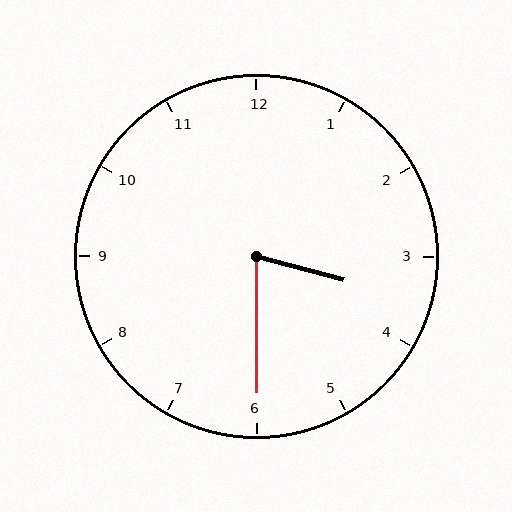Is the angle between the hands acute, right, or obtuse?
It is acute.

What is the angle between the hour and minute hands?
Approximately 75 degrees.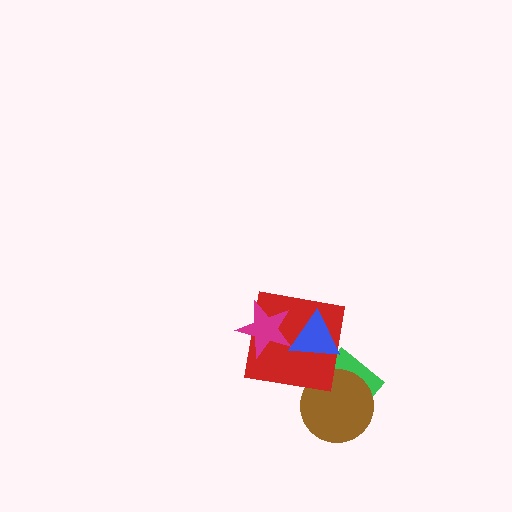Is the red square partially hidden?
Yes, it is partially covered by another shape.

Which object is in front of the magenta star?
The blue triangle is in front of the magenta star.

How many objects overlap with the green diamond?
3 objects overlap with the green diamond.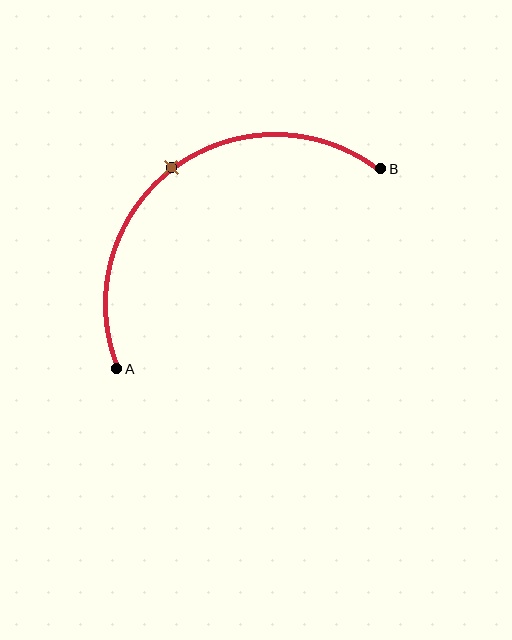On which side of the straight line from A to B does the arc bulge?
The arc bulges above and to the left of the straight line connecting A and B.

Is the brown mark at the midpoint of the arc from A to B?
Yes. The brown mark lies on the arc at equal arc-length from both A and B — it is the arc midpoint.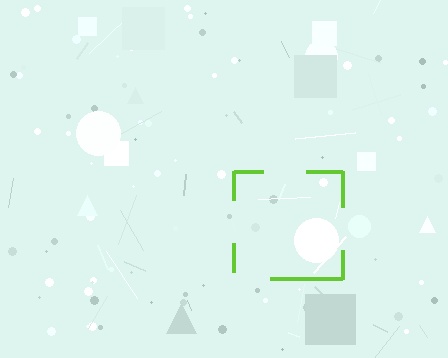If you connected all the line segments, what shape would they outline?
They would outline a square.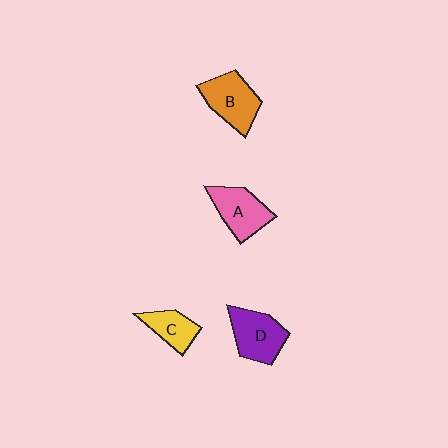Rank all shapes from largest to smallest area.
From largest to smallest: B (orange), D (purple), A (pink), C (yellow).